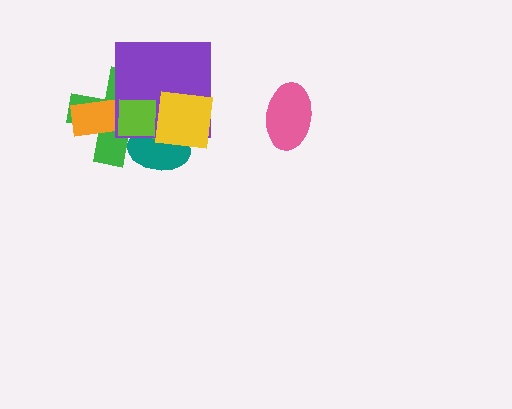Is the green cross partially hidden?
Yes, it is partially covered by another shape.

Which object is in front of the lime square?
The yellow square is in front of the lime square.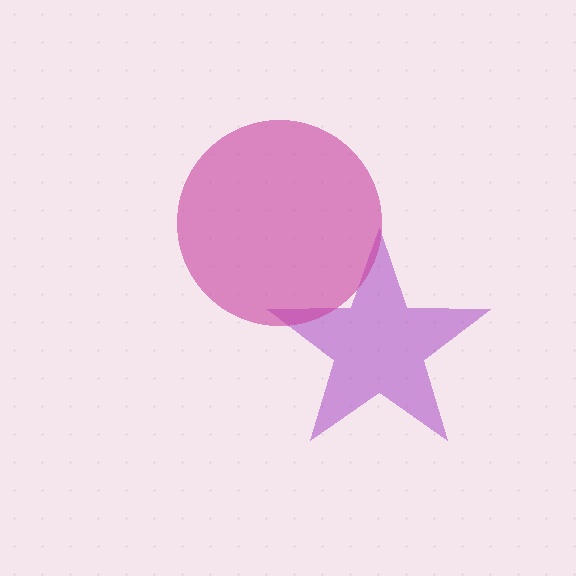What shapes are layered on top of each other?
The layered shapes are: a purple star, a magenta circle.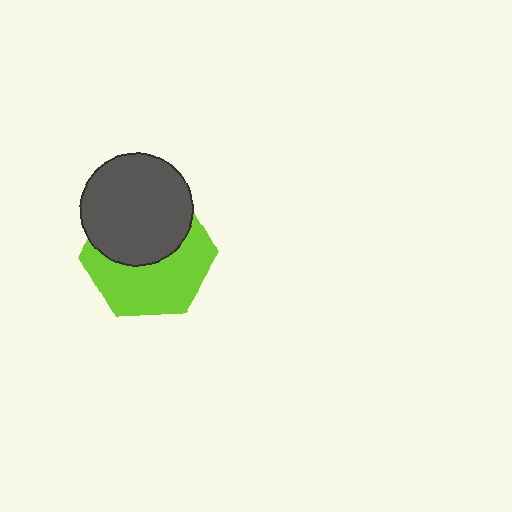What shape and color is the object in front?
The object in front is a dark gray circle.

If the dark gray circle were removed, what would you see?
You would see the complete lime hexagon.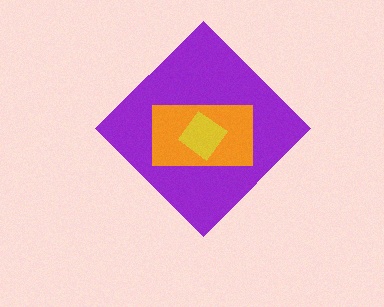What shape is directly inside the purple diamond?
The orange rectangle.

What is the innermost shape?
The yellow diamond.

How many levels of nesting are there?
3.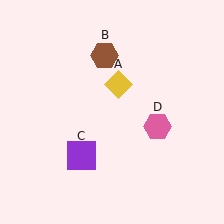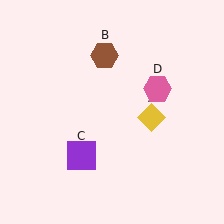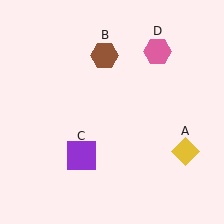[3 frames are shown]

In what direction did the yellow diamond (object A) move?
The yellow diamond (object A) moved down and to the right.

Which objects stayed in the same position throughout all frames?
Brown hexagon (object B) and purple square (object C) remained stationary.